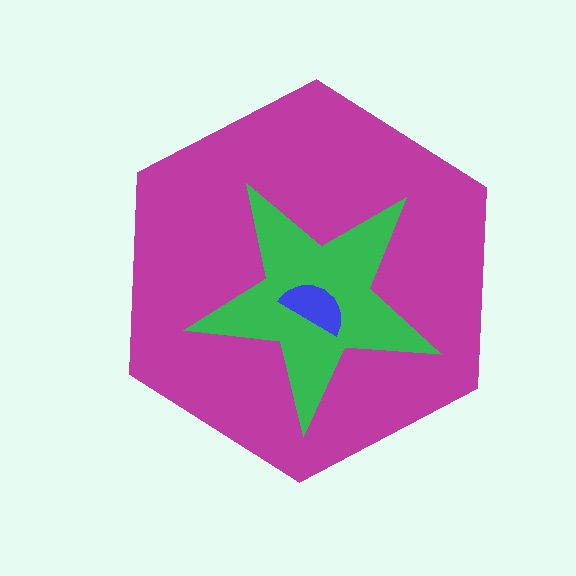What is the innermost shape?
The blue semicircle.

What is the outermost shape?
The magenta hexagon.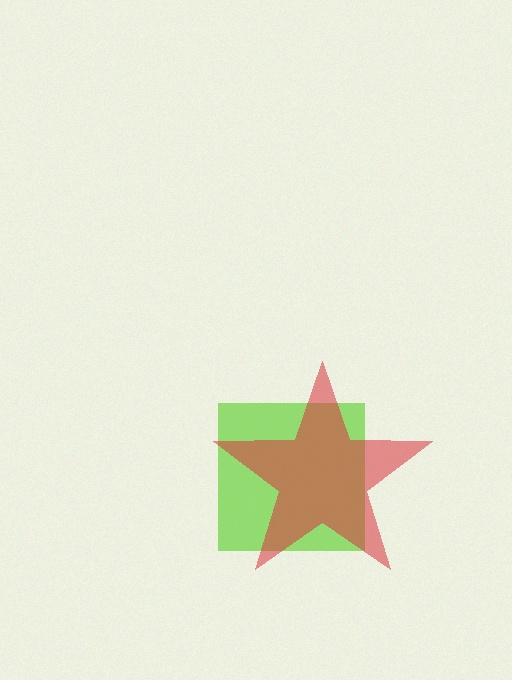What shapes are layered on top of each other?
The layered shapes are: a lime square, a red star.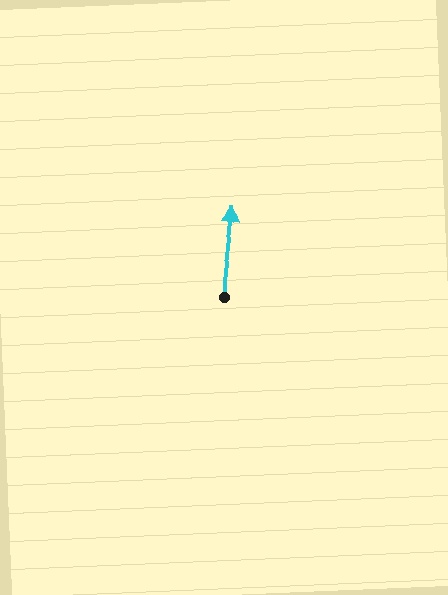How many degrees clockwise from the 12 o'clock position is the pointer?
Approximately 7 degrees.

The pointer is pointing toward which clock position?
Roughly 12 o'clock.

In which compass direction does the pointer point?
North.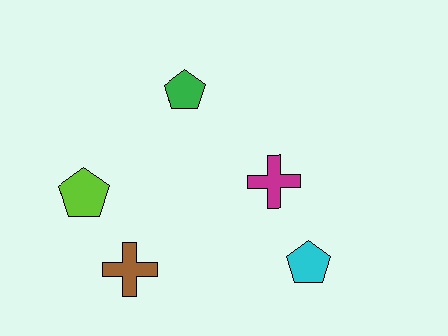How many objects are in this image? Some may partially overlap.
There are 5 objects.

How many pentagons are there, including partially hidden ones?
There are 3 pentagons.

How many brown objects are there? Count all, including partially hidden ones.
There is 1 brown object.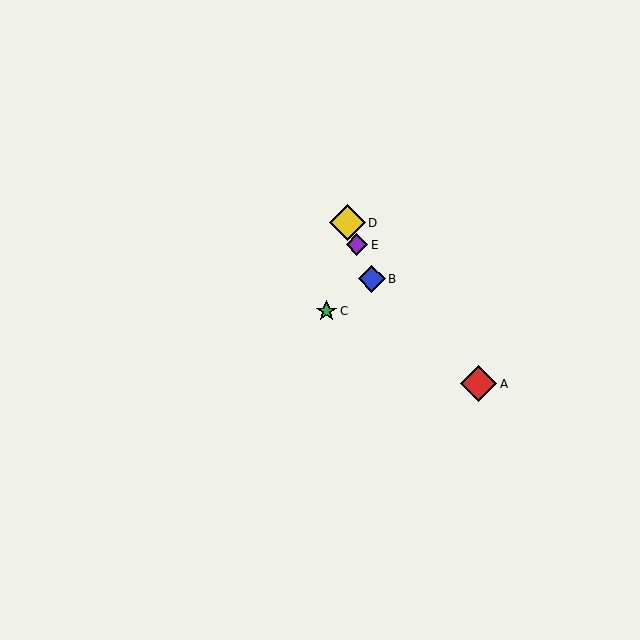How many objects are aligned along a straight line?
3 objects (B, D, E) are aligned along a straight line.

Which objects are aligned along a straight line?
Objects B, D, E are aligned along a straight line.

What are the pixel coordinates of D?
Object D is at (347, 223).